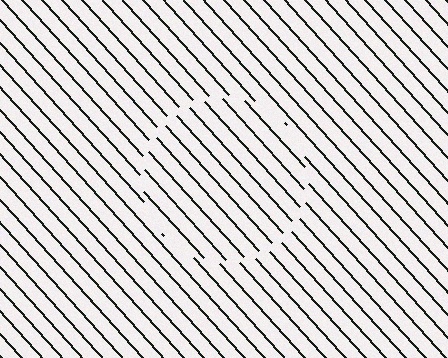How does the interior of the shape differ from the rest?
The interior of the shape contains the same grating, shifted by half a period — the contour is defined by the phase discontinuity where line-ends from the inner and outer gratings abut.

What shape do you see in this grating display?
An illusory circle. The interior of the shape contains the same grating, shifted by half a period — the contour is defined by the phase discontinuity where line-ends from the inner and outer gratings abut.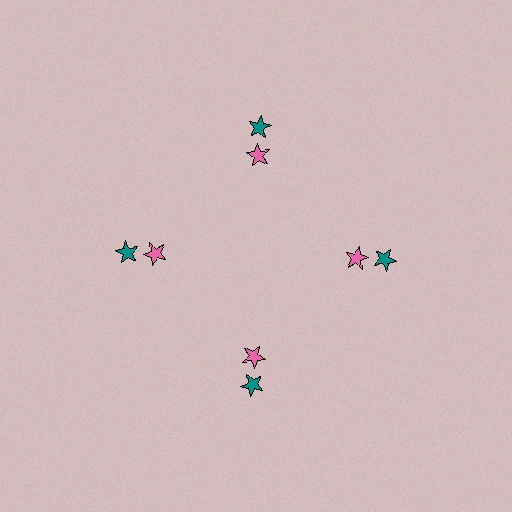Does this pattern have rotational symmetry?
Yes, this pattern has 4-fold rotational symmetry. It looks the same after rotating 90 degrees around the center.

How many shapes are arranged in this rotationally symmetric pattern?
There are 8 shapes, arranged in 4 groups of 2.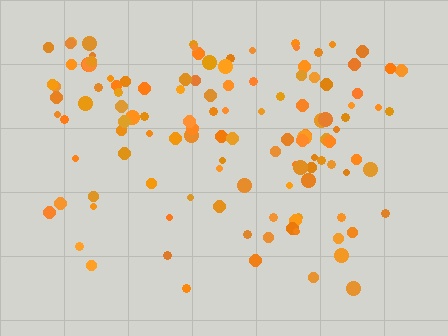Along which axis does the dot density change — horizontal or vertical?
Vertical.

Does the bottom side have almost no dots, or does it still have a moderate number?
Still a moderate number, just noticeably fewer than the top.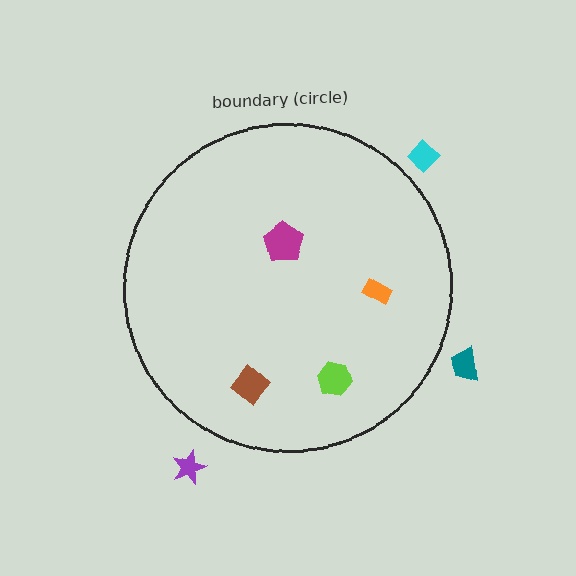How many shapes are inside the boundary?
4 inside, 3 outside.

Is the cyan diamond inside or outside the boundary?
Outside.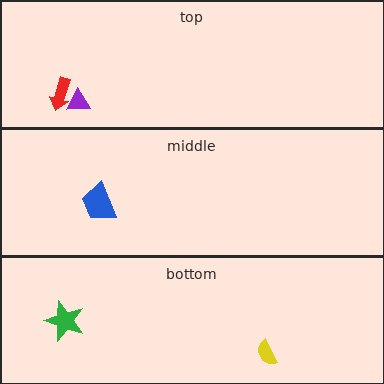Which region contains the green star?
The bottom region.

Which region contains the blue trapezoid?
The middle region.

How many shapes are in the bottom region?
2.